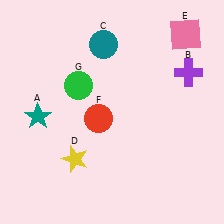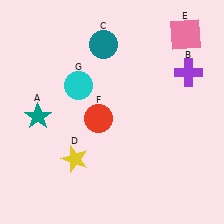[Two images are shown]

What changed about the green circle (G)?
In Image 1, G is green. In Image 2, it changed to cyan.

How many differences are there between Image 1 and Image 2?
There is 1 difference between the two images.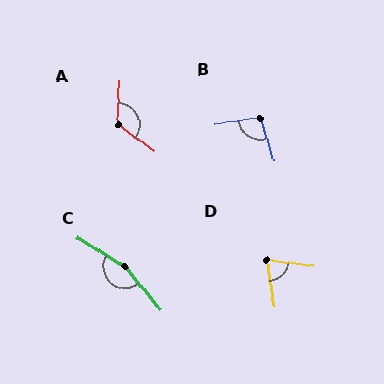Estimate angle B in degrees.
Approximately 100 degrees.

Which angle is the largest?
C, at approximately 161 degrees.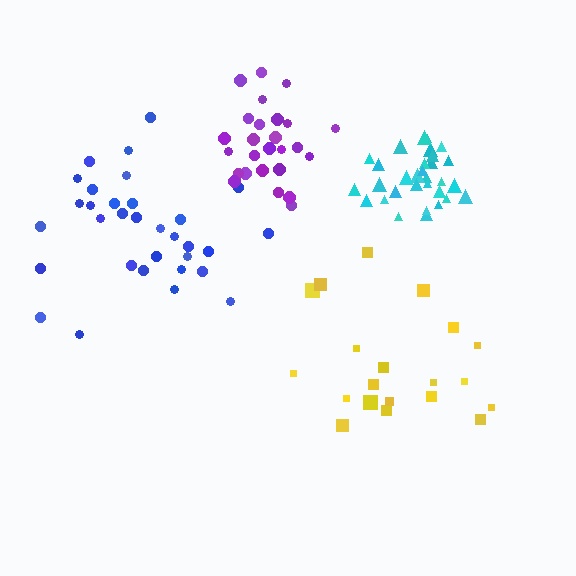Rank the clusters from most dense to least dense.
cyan, purple, blue, yellow.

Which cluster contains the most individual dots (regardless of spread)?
Blue (32).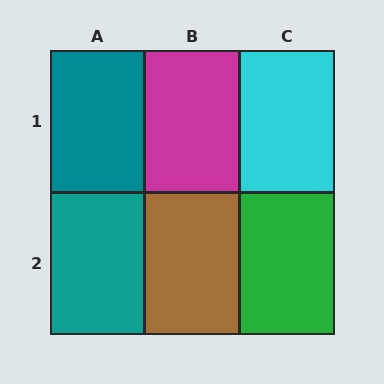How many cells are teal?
2 cells are teal.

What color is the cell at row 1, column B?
Magenta.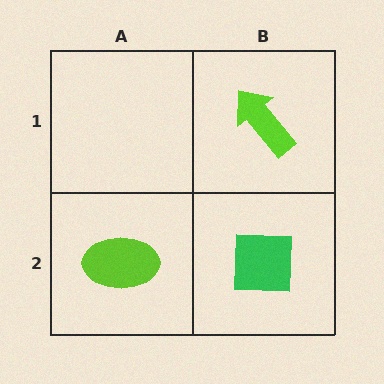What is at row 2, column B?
A green square.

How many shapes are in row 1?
1 shape.